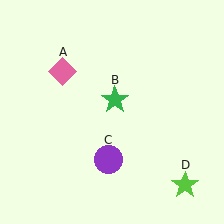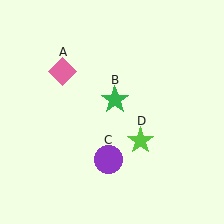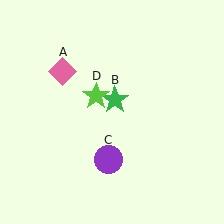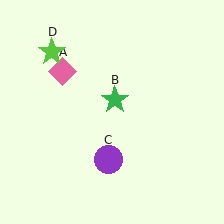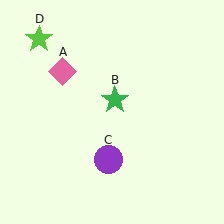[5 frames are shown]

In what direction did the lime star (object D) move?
The lime star (object D) moved up and to the left.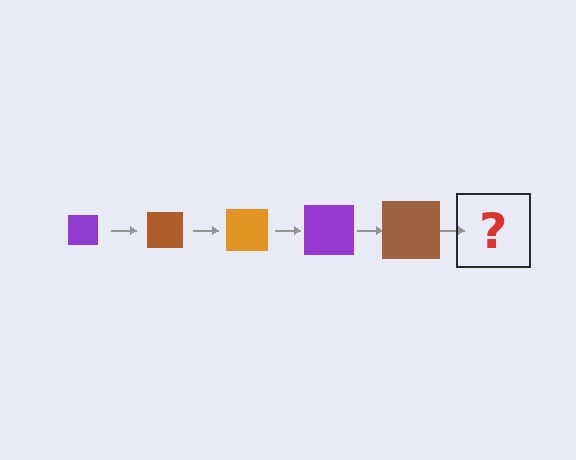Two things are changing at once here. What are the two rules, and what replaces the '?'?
The two rules are that the square grows larger each step and the color cycles through purple, brown, and orange. The '?' should be an orange square, larger than the previous one.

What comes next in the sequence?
The next element should be an orange square, larger than the previous one.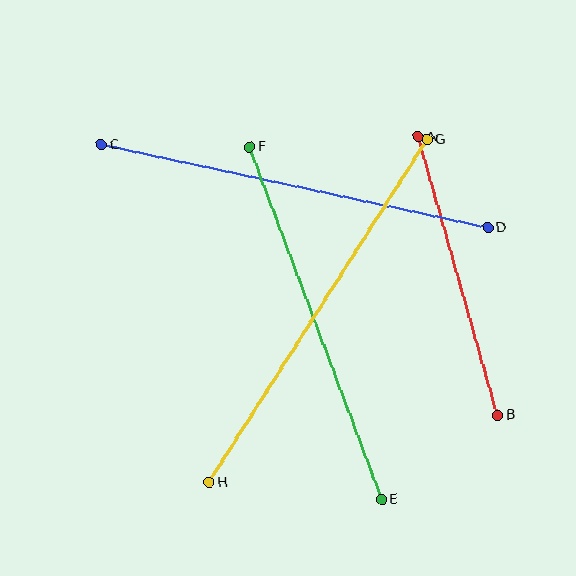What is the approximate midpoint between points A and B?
The midpoint is at approximately (458, 276) pixels.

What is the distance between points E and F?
The distance is approximately 376 pixels.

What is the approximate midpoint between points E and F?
The midpoint is at approximately (316, 323) pixels.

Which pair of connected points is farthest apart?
Points G and H are farthest apart.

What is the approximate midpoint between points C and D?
The midpoint is at approximately (295, 186) pixels.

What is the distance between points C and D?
The distance is approximately 396 pixels.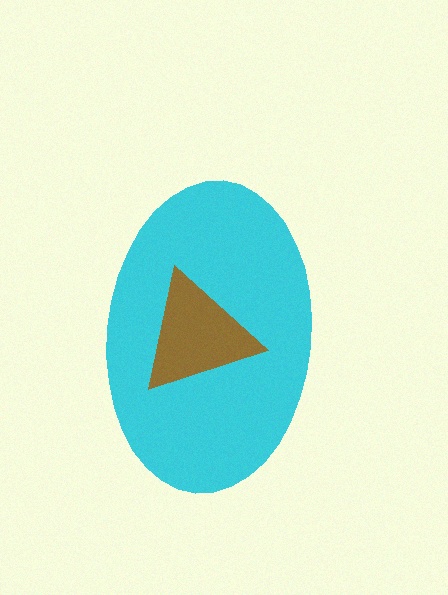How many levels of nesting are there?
2.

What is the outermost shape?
The cyan ellipse.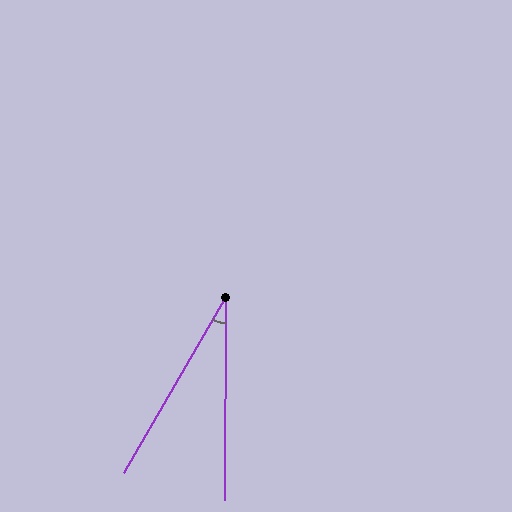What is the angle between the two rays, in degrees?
Approximately 30 degrees.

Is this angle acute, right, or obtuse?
It is acute.